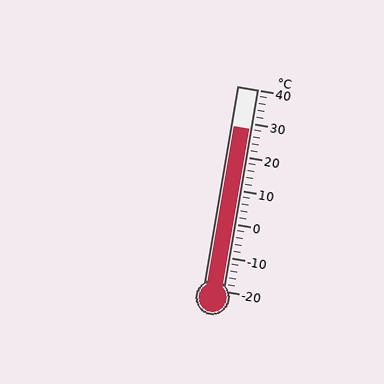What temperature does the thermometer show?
The thermometer shows approximately 28°C.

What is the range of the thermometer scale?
The thermometer scale ranges from -20°C to 40°C.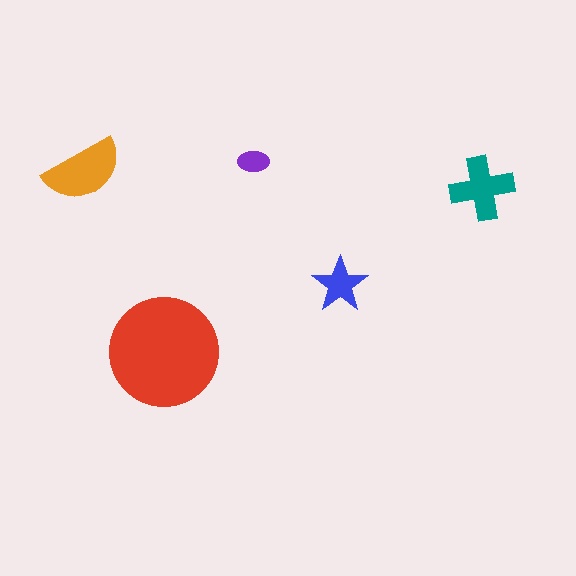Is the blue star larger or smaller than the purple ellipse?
Larger.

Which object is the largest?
The red circle.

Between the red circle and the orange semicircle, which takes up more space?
The red circle.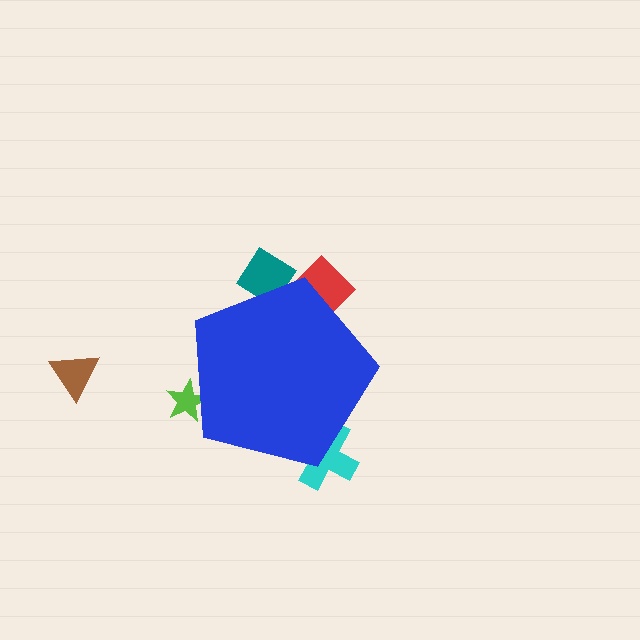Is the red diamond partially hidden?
Yes, the red diamond is partially hidden behind the blue pentagon.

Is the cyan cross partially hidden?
Yes, the cyan cross is partially hidden behind the blue pentagon.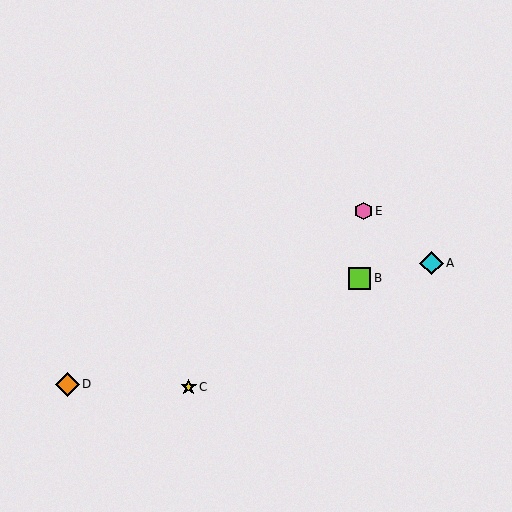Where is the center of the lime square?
The center of the lime square is at (360, 278).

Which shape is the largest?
The orange diamond (labeled D) is the largest.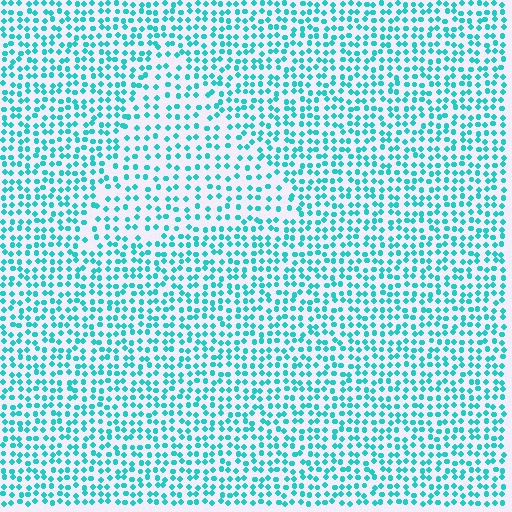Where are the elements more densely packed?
The elements are more densely packed outside the triangle boundary.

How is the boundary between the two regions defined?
The boundary is defined by a change in element density (approximately 1.6x ratio). All elements are the same color, size, and shape.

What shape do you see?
I see a triangle.